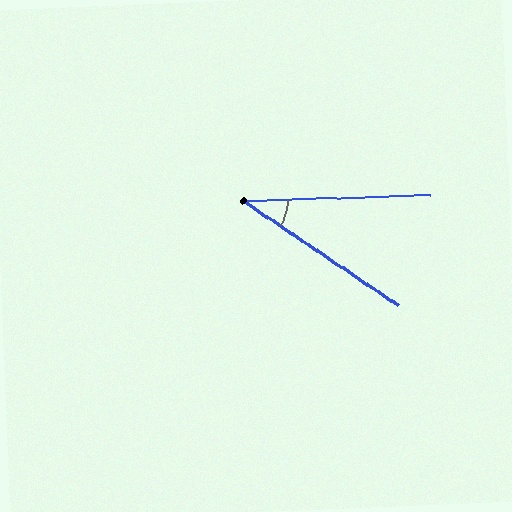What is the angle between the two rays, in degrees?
Approximately 36 degrees.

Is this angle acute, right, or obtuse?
It is acute.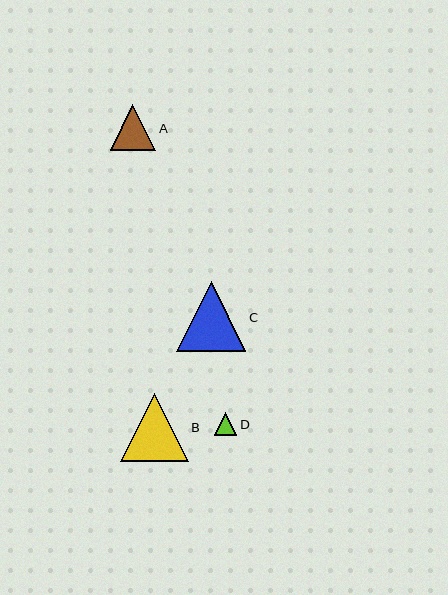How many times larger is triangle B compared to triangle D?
Triangle B is approximately 3.0 times the size of triangle D.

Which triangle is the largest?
Triangle C is the largest with a size of approximately 70 pixels.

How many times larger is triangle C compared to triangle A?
Triangle C is approximately 1.5 times the size of triangle A.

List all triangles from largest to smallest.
From largest to smallest: C, B, A, D.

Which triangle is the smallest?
Triangle D is the smallest with a size of approximately 23 pixels.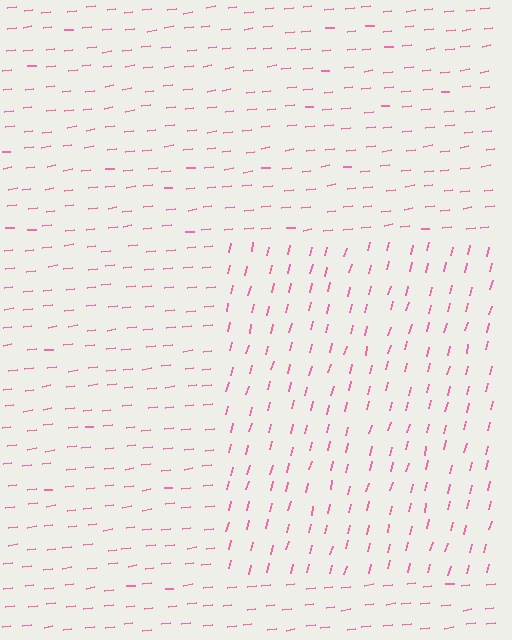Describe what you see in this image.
The image is filled with small pink line segments. A rectangle region in the image has lines oriented differently from the surrounding lines, creating a visible texture boundary.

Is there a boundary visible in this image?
Yes, there is a texture boundary formed by a change in line orientation.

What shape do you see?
I see a rectangle.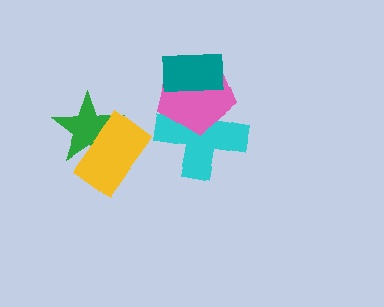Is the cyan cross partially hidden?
Yes, it is partially covered by another shape.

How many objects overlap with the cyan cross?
2 objects overlap with the cyan cross.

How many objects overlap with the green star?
1 object overlaps with the green star.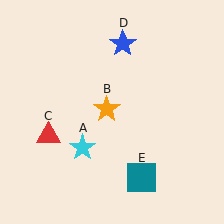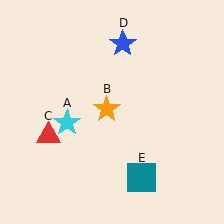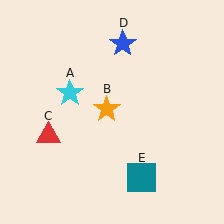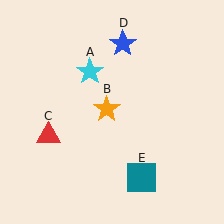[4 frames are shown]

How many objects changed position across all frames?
1 object changed position: cyan star (object A).